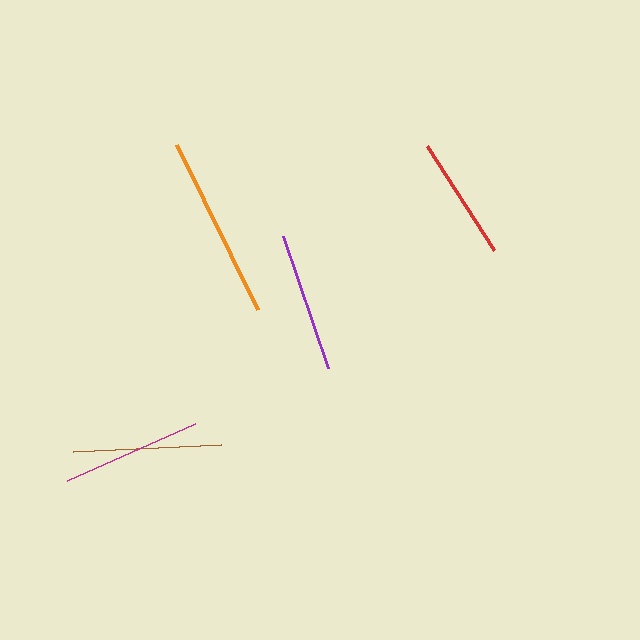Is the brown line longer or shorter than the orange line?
The orange line is longer than the brown line.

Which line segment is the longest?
The orange line is the longest at approximately 184 pixels.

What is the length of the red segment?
The red segment is approximately 124 pixels long.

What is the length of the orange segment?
The orange segment is approximately 184 pixels long.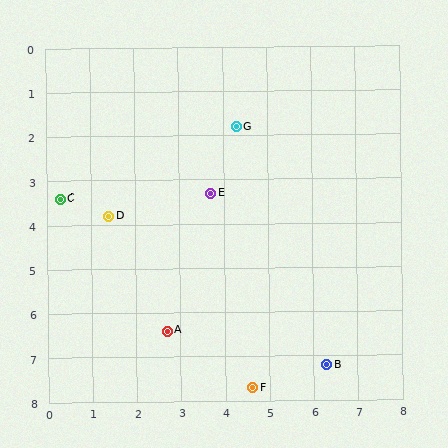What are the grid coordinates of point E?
Point E is at approximately (3.7, 3.3).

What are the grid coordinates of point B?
Point B is at approximately (6.3, 7.2).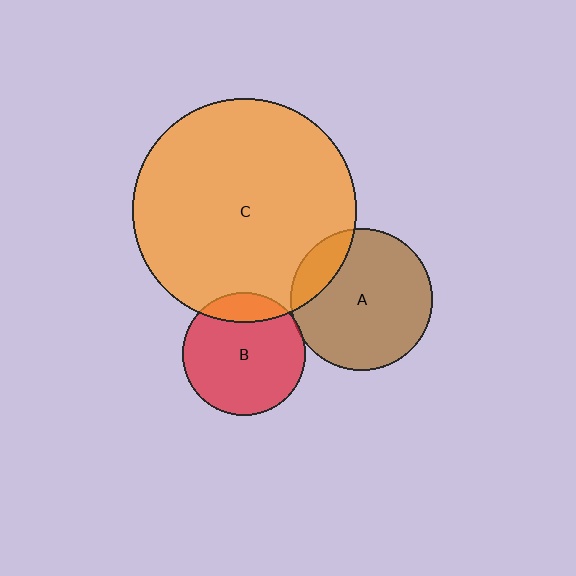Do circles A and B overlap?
Yes.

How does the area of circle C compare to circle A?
Approximately 2.5 times.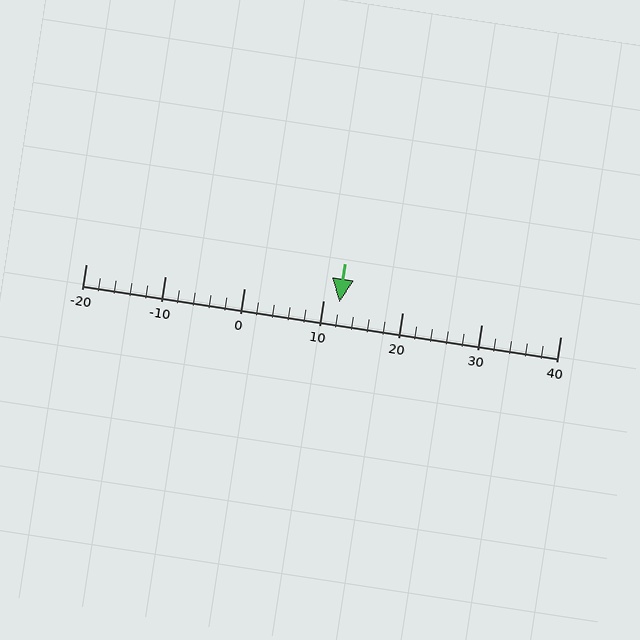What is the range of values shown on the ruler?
The ruler shows values from -20 to 40.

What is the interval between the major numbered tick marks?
The major tick marks are spaced 10 units apart.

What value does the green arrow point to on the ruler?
The green arrow points to approximately 12.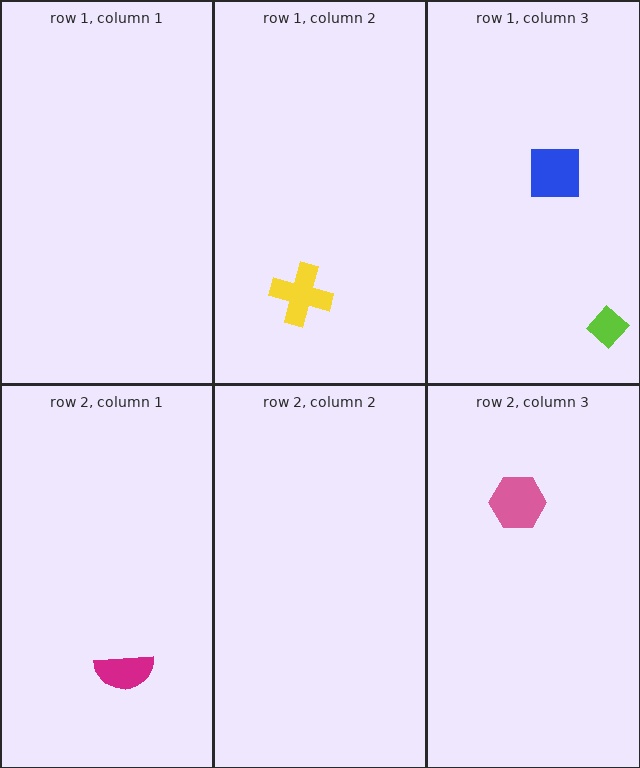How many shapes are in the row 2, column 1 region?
1.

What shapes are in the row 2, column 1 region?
The magenta semicircle.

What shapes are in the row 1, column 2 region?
The yellow cross.